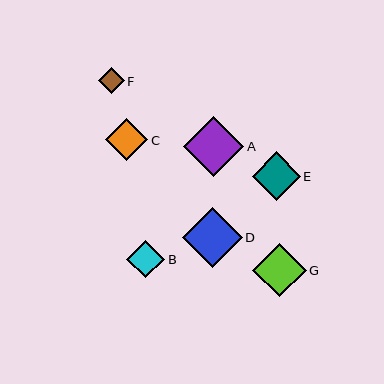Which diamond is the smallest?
Diamond F is the smallest with a size of approximately 26 pixels.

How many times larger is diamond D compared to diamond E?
Diamond D is approximately 1.3 times the size of diamond E.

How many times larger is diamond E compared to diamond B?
Diamond E is approximately 1.3 times the size of diamond B.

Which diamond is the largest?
Diamond A is the largest with a size of approximately 60 pixels.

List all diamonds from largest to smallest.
From largest to smallest: A, D, G, E, C, B, F.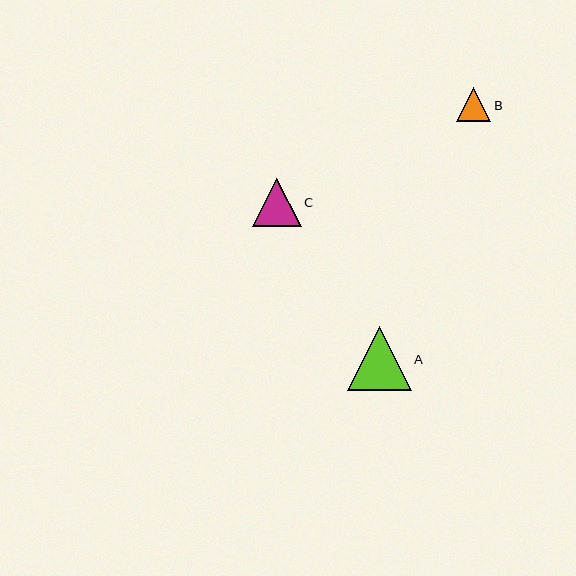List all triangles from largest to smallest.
From largest to smallest: A, C, B.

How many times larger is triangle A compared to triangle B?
Triangle A is approximately 1.9 times the size of triangle B.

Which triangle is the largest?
Triangle A is the largest with a size of approximately 64 pixels.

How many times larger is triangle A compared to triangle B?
Triangle A is approximately 1.9 times the size of triangle B.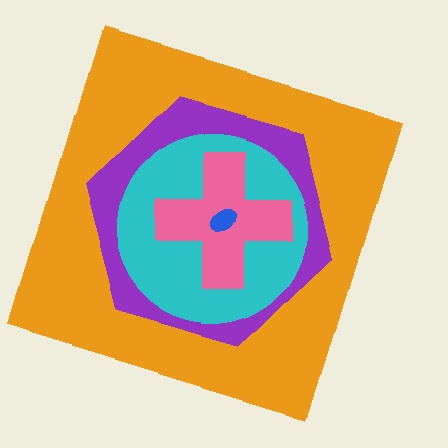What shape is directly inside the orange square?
The purple hexagon.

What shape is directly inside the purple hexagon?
The cyan circle.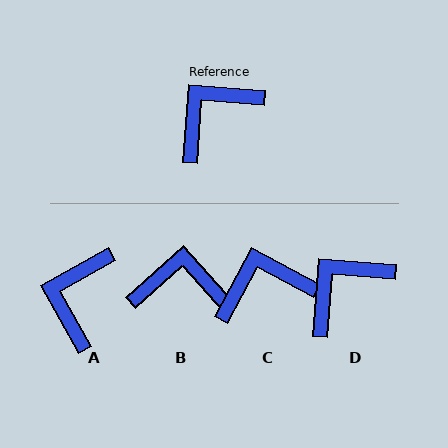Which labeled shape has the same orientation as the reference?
D.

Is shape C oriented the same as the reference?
No, it is off by about 24 degrees.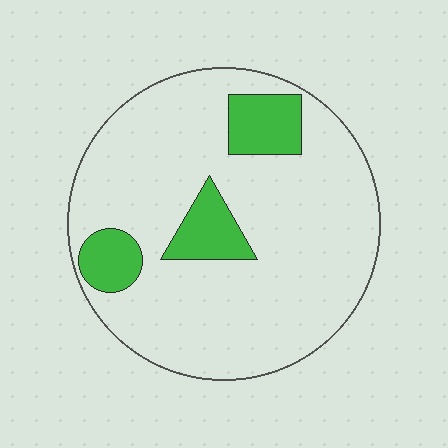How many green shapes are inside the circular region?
3.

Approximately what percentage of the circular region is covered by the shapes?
Approximately 15%.